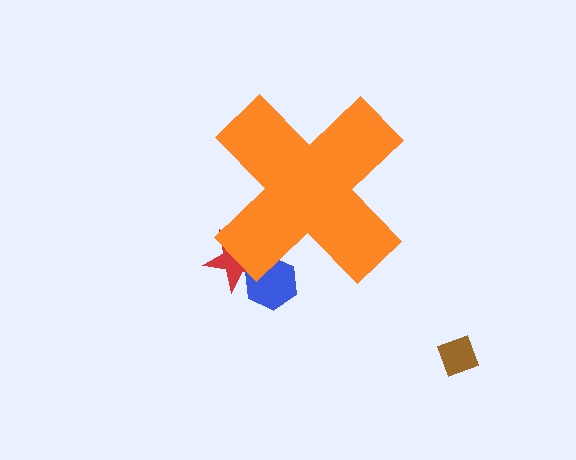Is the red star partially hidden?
Yes, the red star is partially hidden behind the orange cross.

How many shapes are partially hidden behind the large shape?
2 shapes are partially hidden.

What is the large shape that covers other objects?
An orange cross.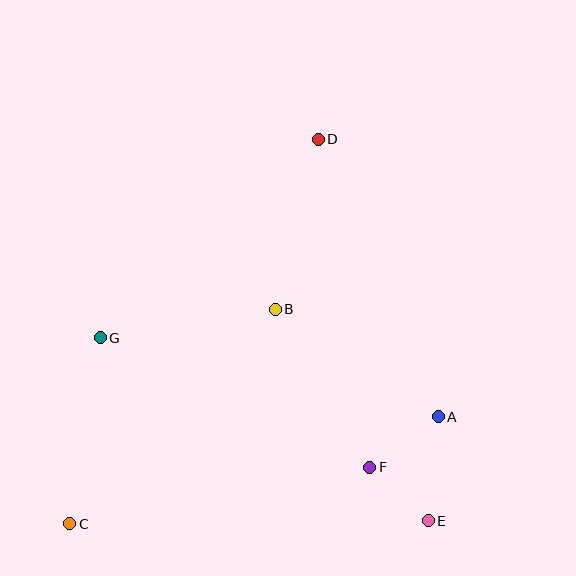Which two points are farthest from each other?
Points C and D are farthest from each other.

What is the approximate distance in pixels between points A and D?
The distance between A and D is approximately 303 pixels.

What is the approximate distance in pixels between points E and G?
The distance between E and G is approximately 376 pixels.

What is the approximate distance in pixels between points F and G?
The distance between F and G is approximately 299 pixels.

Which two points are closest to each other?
Points E and F are closest to each other.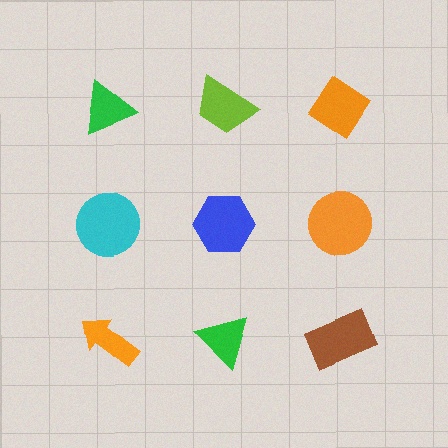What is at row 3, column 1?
An orange arrow.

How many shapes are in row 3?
3 shapes.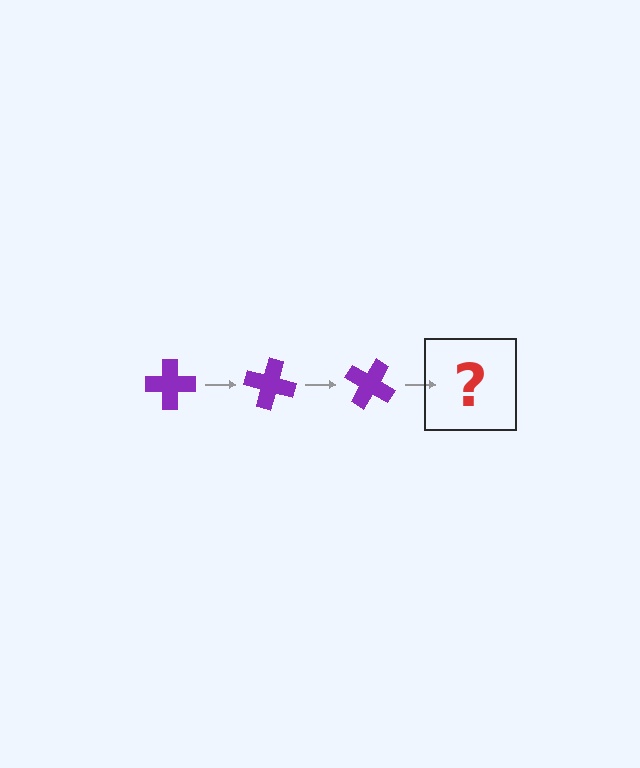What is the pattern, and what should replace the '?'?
The pattern is that the cross rotates 15 degrees each step. The '?' should be a purple cross rotated 45 degrees.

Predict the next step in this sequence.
The next step is a purple cross rotated 45 degrees.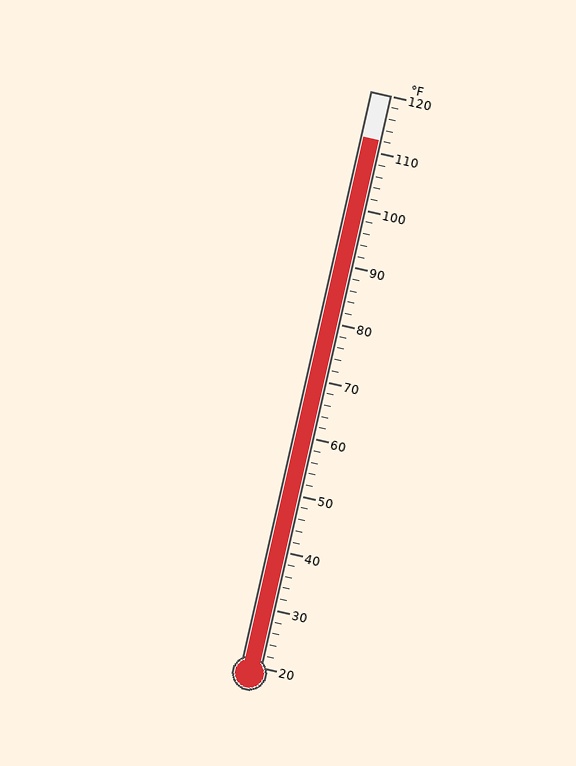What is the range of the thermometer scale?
The thermometer scale ranges from 20°F to 120°F.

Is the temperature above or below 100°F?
The temperature is above 100°F.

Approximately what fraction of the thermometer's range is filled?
The thermometer is filled to approximately 90% of its range.